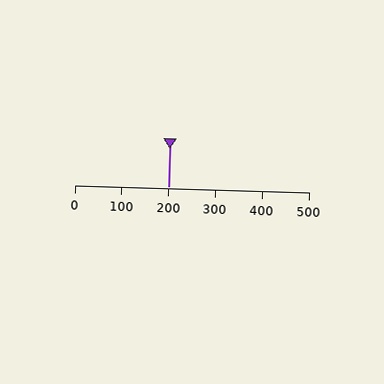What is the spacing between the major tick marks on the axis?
The major ticks are spaced 100 apart.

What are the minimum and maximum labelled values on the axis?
The axis runs from 0 to 500.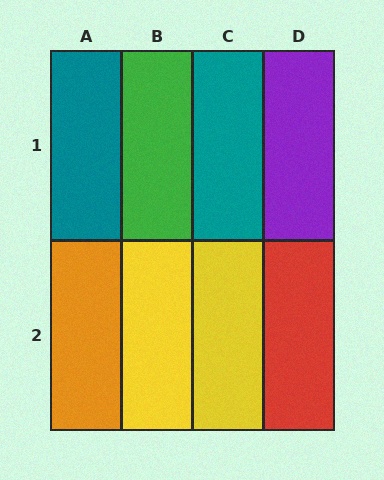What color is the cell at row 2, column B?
Yellow.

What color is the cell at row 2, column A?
Orange.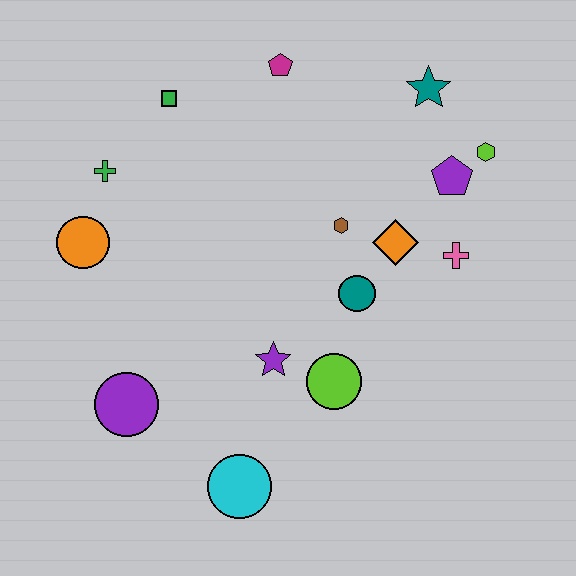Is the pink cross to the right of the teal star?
Yes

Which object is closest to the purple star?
The lime circle is closest to the purple star.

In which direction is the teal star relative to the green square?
The teal star is to the right of the green square.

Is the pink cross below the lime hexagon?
Yes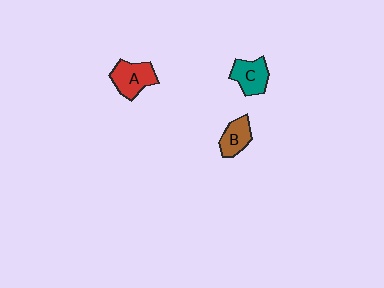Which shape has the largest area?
Shape A (red).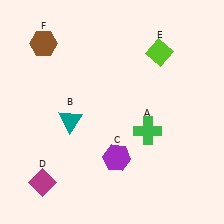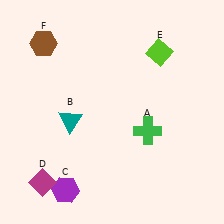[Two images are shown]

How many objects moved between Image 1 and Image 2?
1 object moved between the two images.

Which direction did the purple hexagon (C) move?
The purple hexagon (C) moved left.